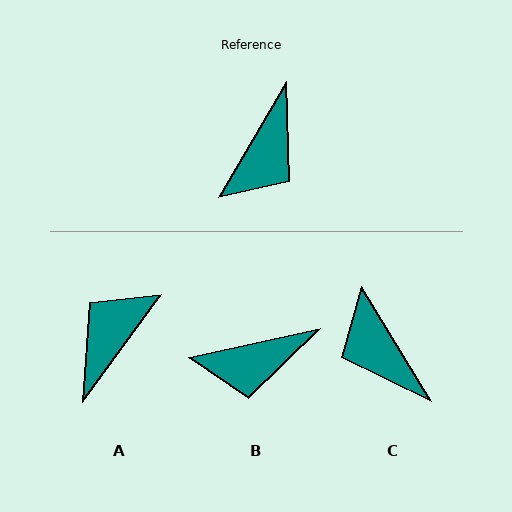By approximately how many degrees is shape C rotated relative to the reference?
Approximately 118 degrees clockwise.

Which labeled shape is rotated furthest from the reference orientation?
A, about 174 degrees away.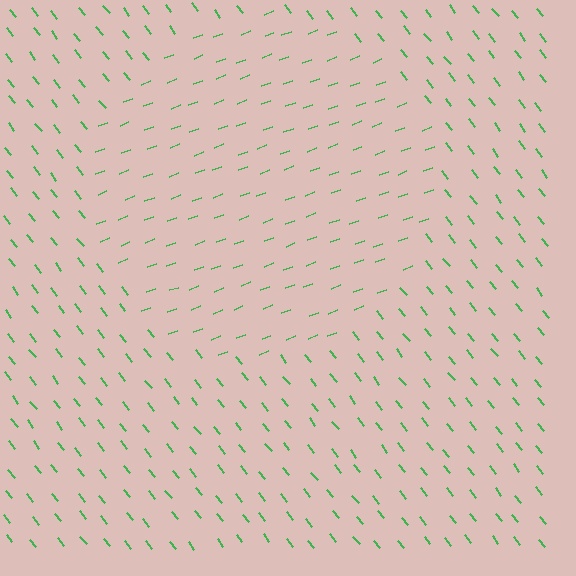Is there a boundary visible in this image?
Yes, there is a texture boundary formed by a change in line orientation.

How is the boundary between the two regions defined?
The boundary is defined purely by a change in line orientation (approximately 72 degrees difference). All lines are the same color and thickness.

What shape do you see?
I see a circle.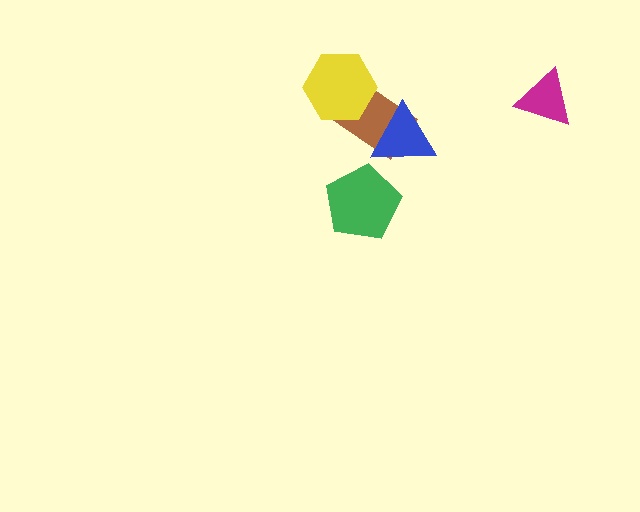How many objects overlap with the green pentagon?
0 objects overlap with the green pentagon.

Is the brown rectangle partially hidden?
Yes, it is partially covered by another shape.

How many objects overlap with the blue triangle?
1 object overlaps with the blue triangle.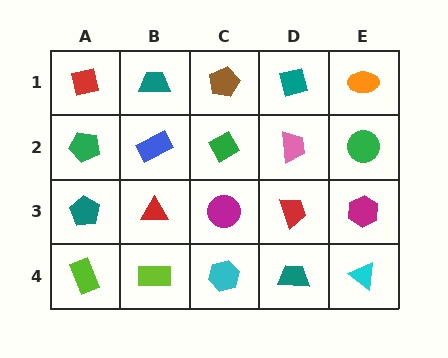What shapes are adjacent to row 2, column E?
An orange ellipse (row 1, column E), a magenta hexagon (row 3, column E), a pink trapezoid (row 2, column D).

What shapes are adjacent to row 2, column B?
A teal trapezoid (row 1, column B), a red triangle (row 3, column B), a green pentagon (row 2, column A), a green diamond (row 2, column C).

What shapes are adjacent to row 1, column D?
A pink trapezoid (row 2, column D), a brown pentagon (row 1, column C), an orange ellipse (row 1, column E).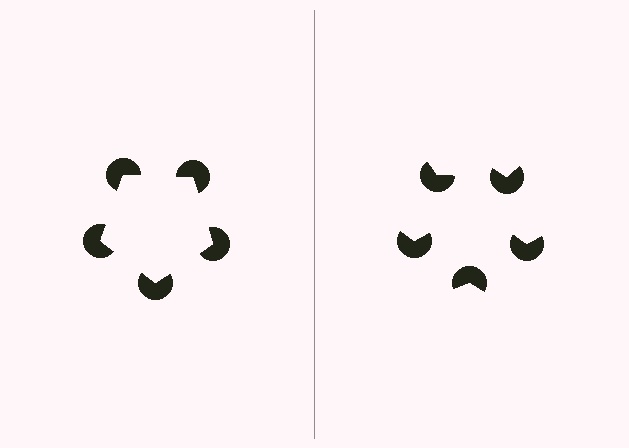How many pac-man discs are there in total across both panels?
10 — 5 on each side.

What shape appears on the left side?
An illusory pentagon.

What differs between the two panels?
The pac-man discs are positioned identically on both sides; only the wedge orientations differ. On the left they align to a pentagon; on the right they are misaligned.